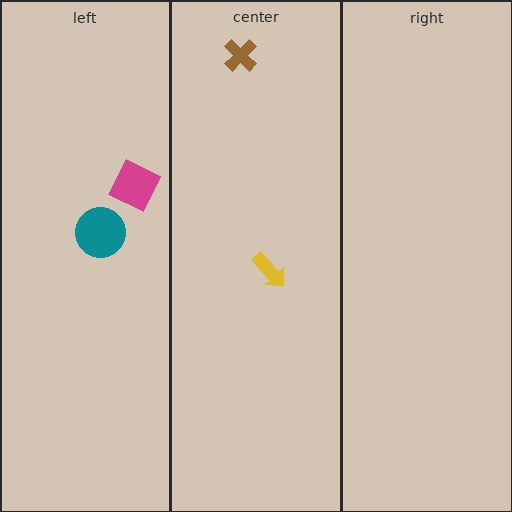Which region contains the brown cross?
The center region.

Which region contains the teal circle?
The left region.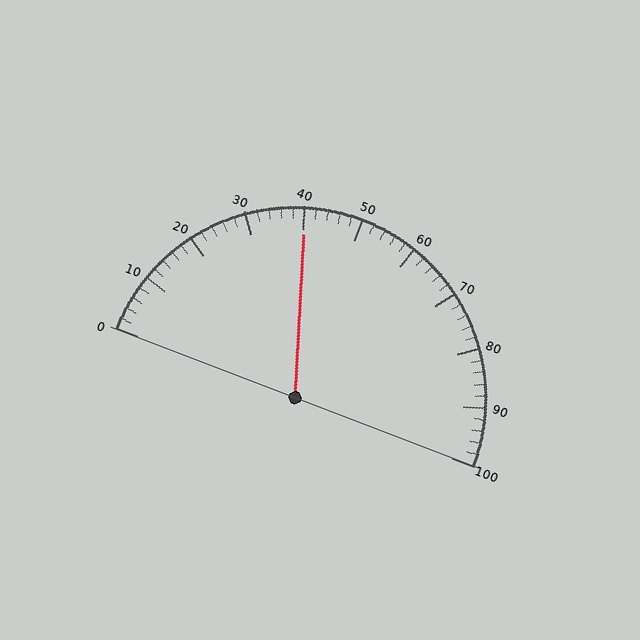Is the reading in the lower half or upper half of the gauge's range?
The reading is in the lower half of the range (0 to 100).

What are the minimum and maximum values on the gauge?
The gauge ranges from 0 to 100.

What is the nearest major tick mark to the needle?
The nearest major tick mark is 40.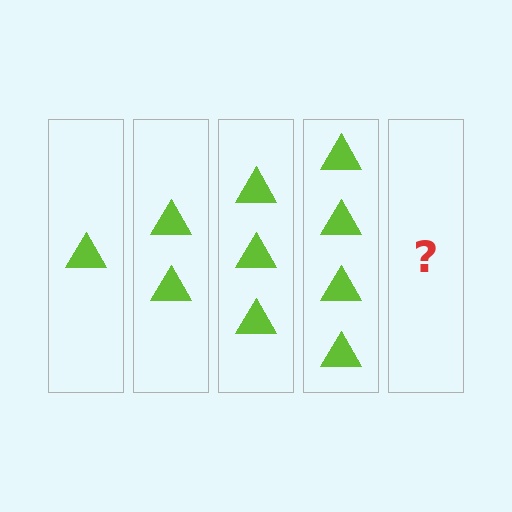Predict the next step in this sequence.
The next step is 5 triangles.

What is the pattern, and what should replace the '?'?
The pattern is that each step adds one more triangle. The '?' should be 5 triangles.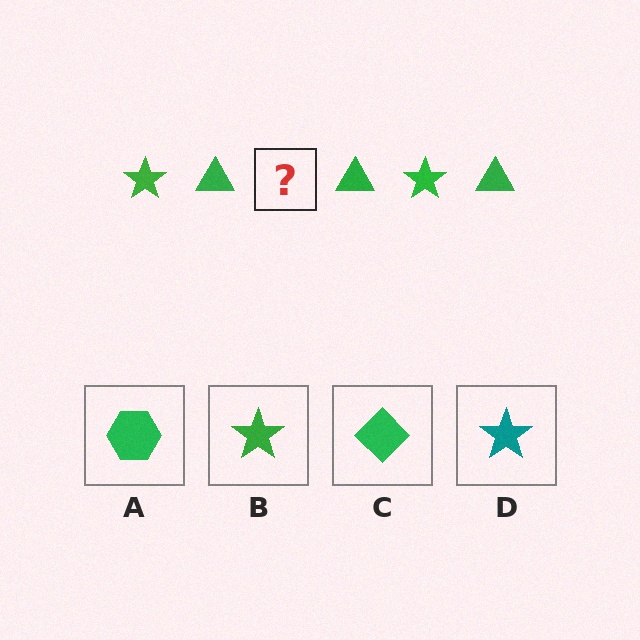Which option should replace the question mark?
Option B.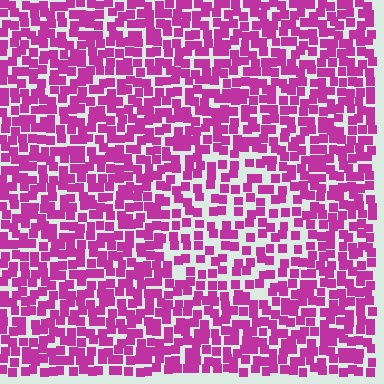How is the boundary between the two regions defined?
The boundary is defined by a change in element density (approximately 1.6x ratio). All elements are the same color, size, and shape.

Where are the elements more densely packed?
The elements are more densely packed outside the circle boundary.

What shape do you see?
I see a circle.